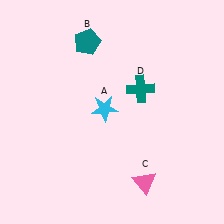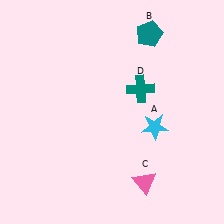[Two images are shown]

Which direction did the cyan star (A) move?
The cyan star (A) moved right.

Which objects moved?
The objects that moved are: the cyan star (A), the teal pentagon (B).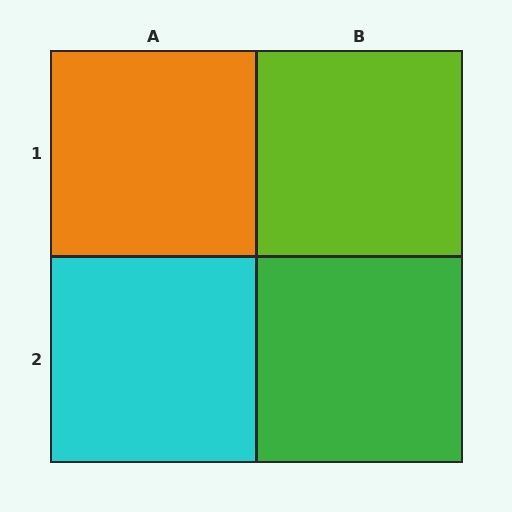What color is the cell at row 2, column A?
Cyan.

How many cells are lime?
1 cell is lime.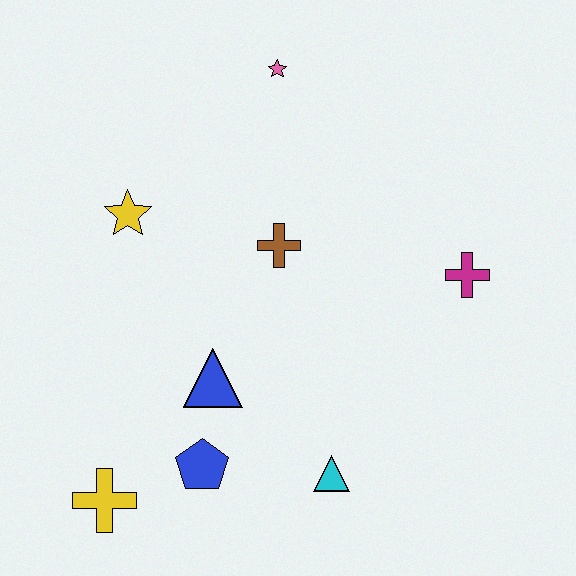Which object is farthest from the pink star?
The yellow cross is farthest from the pink star.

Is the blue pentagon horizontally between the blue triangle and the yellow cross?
Yes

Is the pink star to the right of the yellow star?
Yes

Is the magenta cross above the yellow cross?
Yes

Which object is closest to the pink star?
The brown cross is closest to the pink star.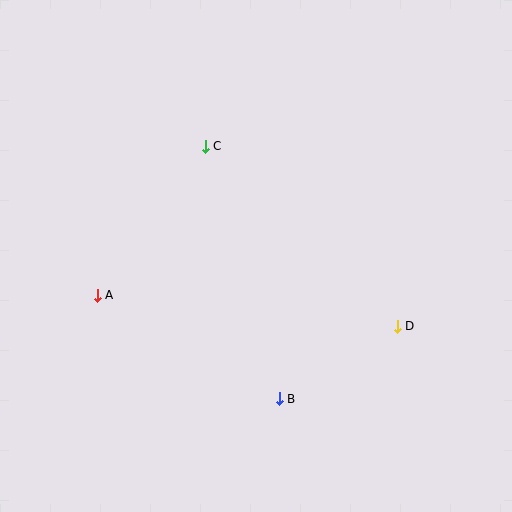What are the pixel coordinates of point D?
Point D is at (397, 326).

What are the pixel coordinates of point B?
Point B is at (279, 399).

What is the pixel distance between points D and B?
The distance between D and B is 138 pixels.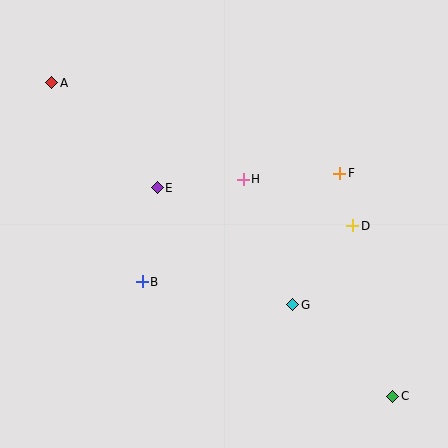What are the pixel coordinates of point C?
Point C is at (393, 396).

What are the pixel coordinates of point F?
Point F is at (340, 173).